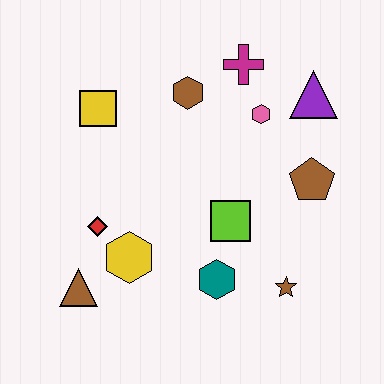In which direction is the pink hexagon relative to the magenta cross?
The pink hexagon is below the magenta cross.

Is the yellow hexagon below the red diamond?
Yes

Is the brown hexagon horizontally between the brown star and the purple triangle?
No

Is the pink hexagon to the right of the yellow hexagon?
Yes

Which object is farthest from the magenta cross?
The brown triangle is farthest from the magenta cross.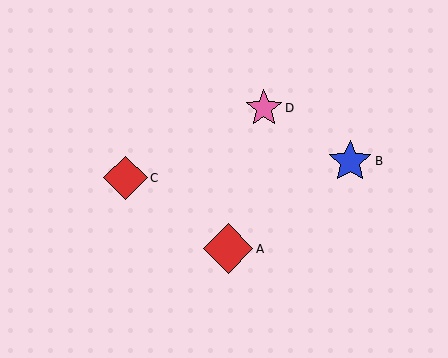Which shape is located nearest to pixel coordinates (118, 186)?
The red diamond (labeled C) at (126, 178) is nearest to that location.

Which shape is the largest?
The red diamond (labeled A) is the largest.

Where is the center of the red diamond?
The center of the red diamond is at (126, 178).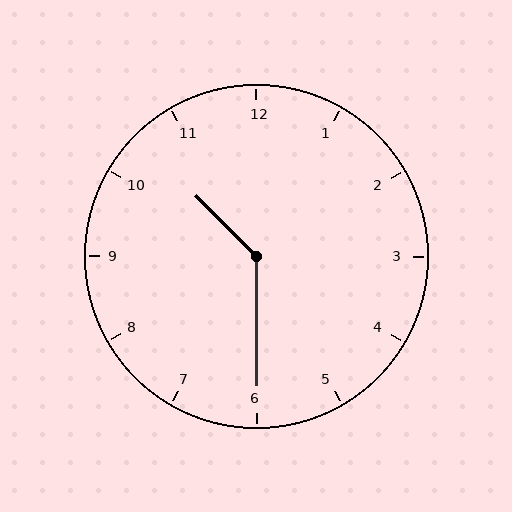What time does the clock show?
10:30.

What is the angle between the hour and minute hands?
Approximately 135 degrees.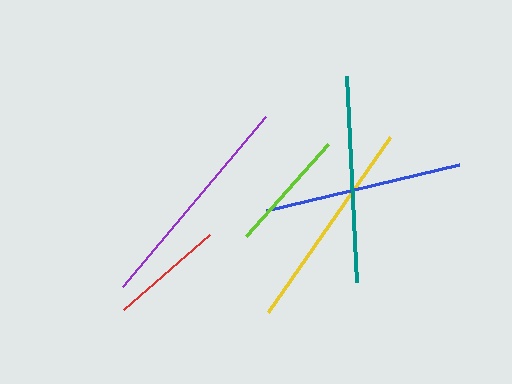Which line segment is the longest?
The purple line is the longest at approximately 222 pixels.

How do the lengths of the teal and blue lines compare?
The teal and blue lines are approximately the same length.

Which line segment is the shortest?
The red line is the shortest at approximately 114 pixels.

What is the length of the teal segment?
The teal segment is approximately 206 pixels long.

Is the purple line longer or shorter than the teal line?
The purple line is longer than the teal line.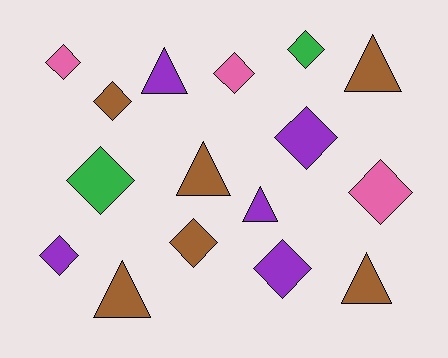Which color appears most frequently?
Brown, with 6 objects.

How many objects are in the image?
There are 16 objects.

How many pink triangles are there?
There are no pink triangles.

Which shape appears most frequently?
Diamond, with 10 objects.